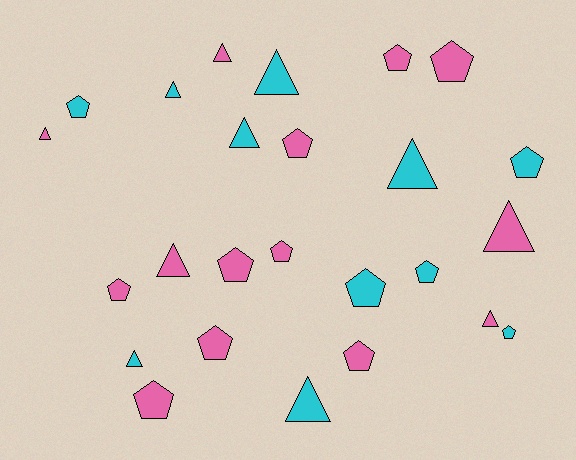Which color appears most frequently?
Pink, with 14 objects.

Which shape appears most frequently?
Pentagon, with 14 objects.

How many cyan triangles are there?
There are 6 cyan triangles.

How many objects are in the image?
There are 25 objects.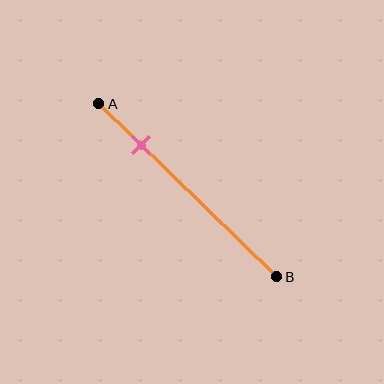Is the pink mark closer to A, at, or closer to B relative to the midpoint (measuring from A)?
The pink mark is closer to point A than the midpoint of segment AB.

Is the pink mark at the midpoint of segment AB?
No, the mark is at about 25% from A, not at the 50% midpoint.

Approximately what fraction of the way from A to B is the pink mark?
The pink mark is approximately 25% of the way from A to B.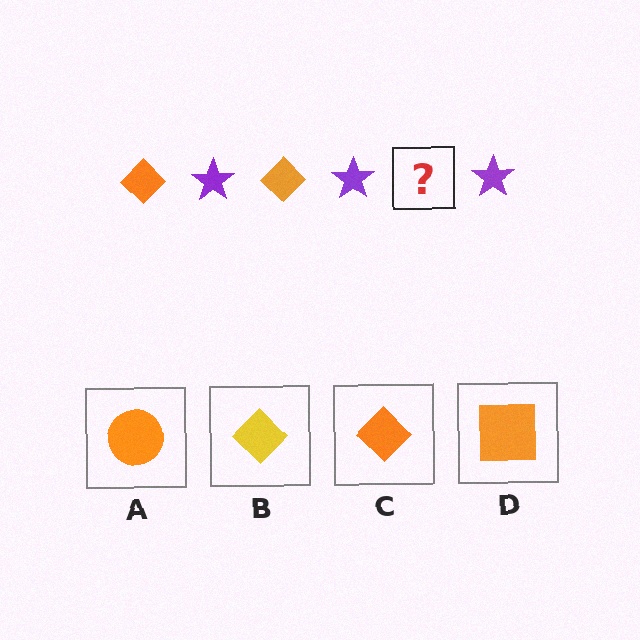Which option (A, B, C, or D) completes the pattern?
C.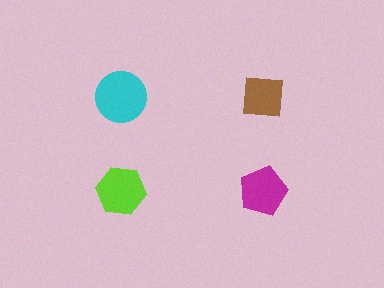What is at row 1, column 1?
A cyan circle.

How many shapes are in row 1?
2 shapes.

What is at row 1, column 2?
A brown square.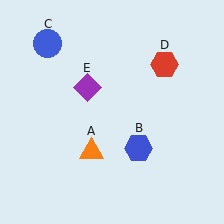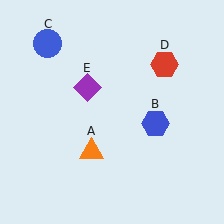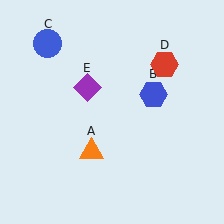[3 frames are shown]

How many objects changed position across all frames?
1 object changed position: blue hexagon (object B).